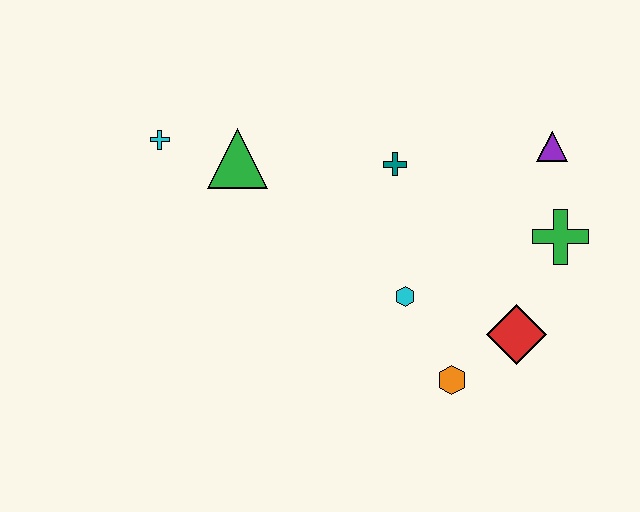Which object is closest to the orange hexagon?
The red diamond is closest to the orange hexagon.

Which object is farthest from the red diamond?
The cyan cross is farthest from the red diamond.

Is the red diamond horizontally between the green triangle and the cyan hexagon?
No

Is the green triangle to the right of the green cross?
No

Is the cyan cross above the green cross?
Yes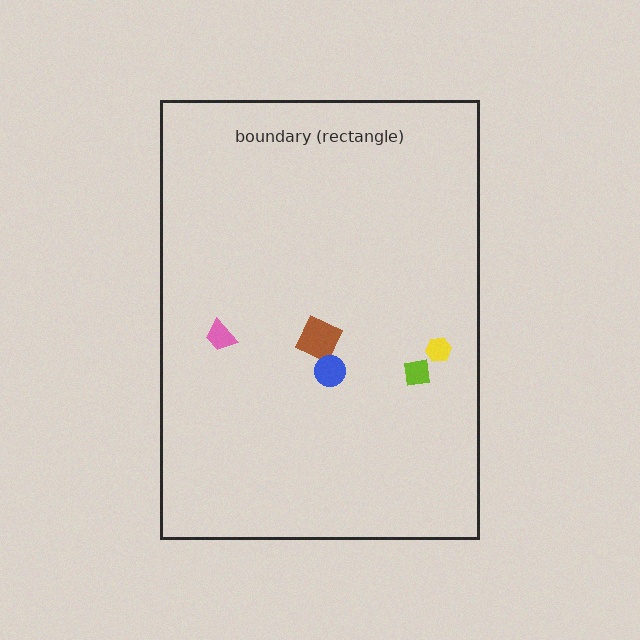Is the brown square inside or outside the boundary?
Inside.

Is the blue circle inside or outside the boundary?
Inside.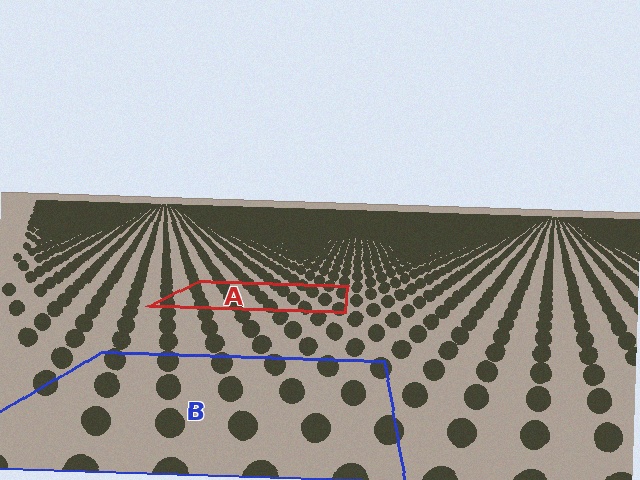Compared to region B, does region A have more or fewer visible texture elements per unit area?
Region A has more texture elements per unit area — they are packed more densely because it is farther away.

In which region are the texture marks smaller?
The texture marks are smaller in region A, because it is farther away.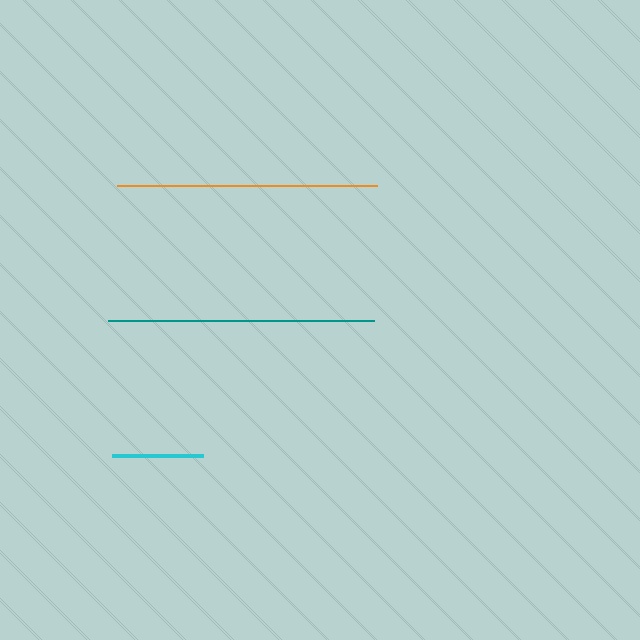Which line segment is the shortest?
The cyan line is the shortest at approximately 90 pixels.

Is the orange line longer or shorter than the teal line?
The teal line is longer than the orange line.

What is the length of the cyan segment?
The cyan segment is approximately 90 pixels long.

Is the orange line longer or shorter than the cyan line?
The orange line is longer than the cyan line.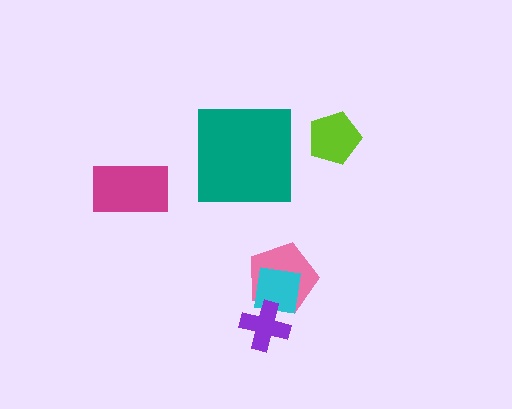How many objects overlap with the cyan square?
2 objects overlap with the cyan square.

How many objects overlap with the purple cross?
2 objects overlap with the purple cross.